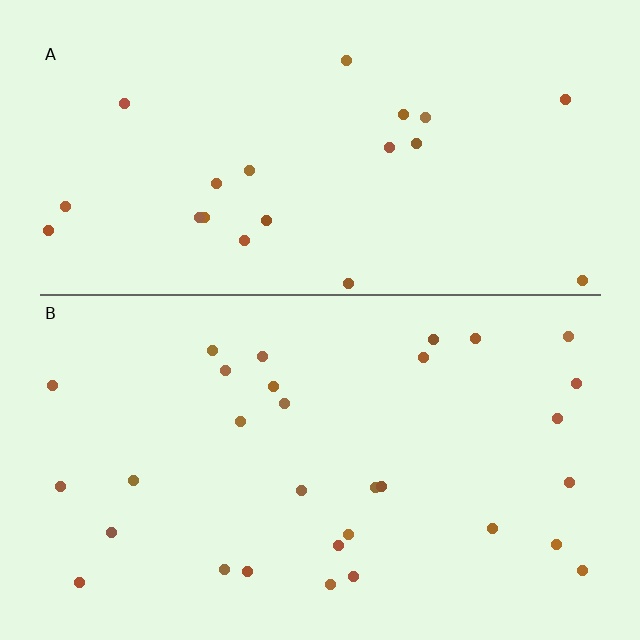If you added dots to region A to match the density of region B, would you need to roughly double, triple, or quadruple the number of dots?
Approximately double.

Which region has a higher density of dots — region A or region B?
B (the bottom).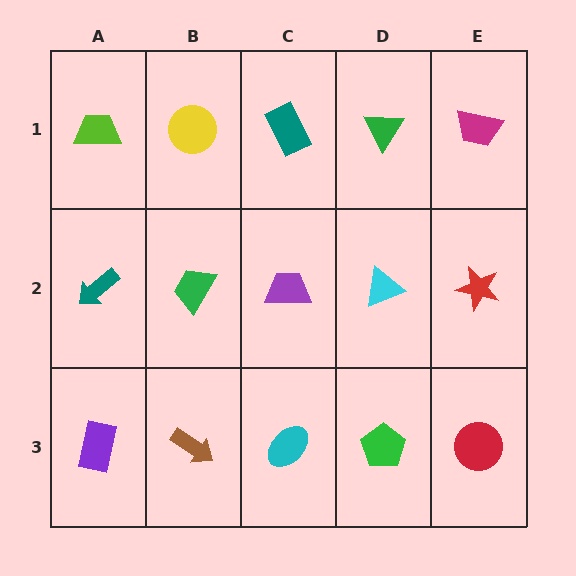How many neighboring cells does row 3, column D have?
3.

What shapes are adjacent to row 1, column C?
A purple trapezoid (row 2, column C), a yellow circle (row 1, column B), a green triangle (row 1, column D).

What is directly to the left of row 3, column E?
A green pentagon.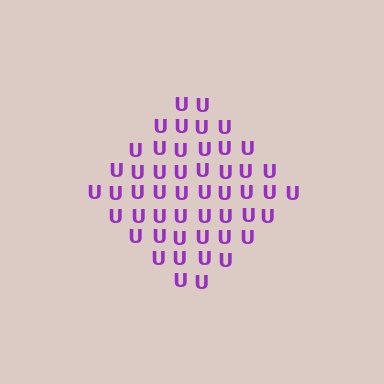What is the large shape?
The large shape is a diamond.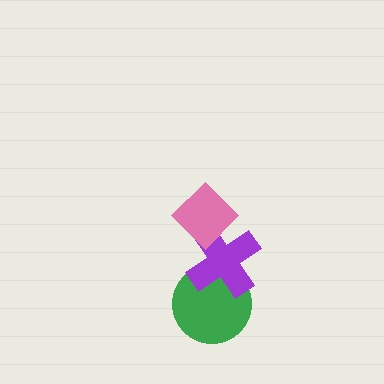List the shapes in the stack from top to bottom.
From top to bottom: the pink diamond, the purple cross, the green circle.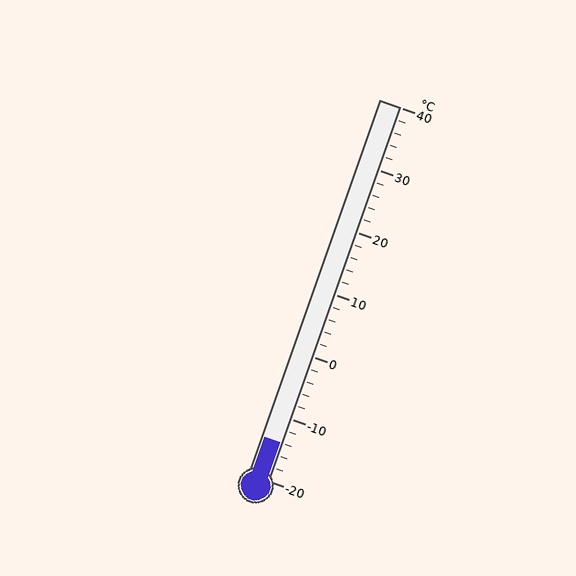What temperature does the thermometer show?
The thermometer shows approximately -14°C.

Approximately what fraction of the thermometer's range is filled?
The thermometer is filled to approximately 10% of its range.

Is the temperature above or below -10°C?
The temperature is below -10°C.